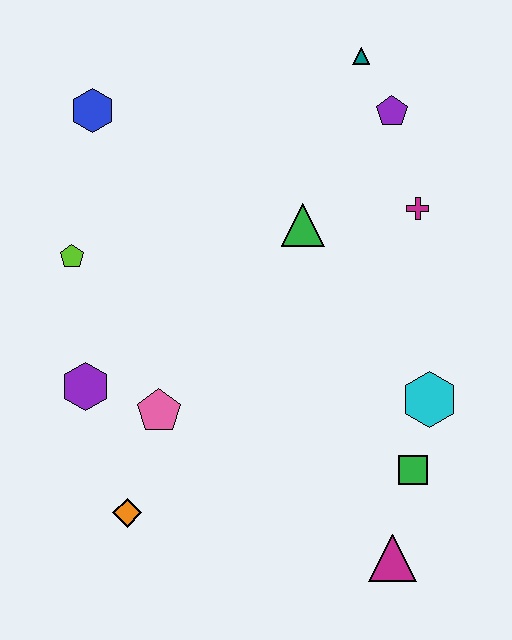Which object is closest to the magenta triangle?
The green square is closest to the magenta triangle.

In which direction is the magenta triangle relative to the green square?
The magenta triangle is below the green square.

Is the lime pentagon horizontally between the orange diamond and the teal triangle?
No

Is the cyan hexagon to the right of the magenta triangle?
Yes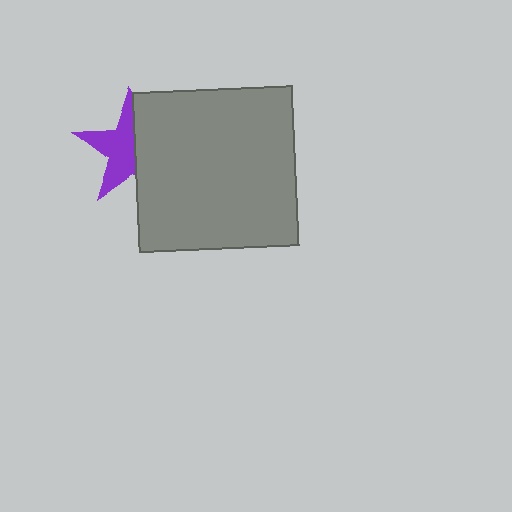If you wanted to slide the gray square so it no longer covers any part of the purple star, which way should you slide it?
Slide it right — that is the most direct way to separate the two shapes.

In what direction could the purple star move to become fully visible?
The purple star could move left. That would shift it out from behind the gray square entirely.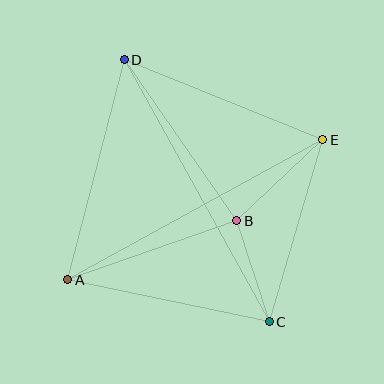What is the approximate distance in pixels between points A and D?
The distance between A and D is approximately 227 pixels.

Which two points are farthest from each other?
Points C and D are farthest from each other.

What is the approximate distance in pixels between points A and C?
The distance between A and C is approximately 206 pixels.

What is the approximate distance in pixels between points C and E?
The distance between C and E is approximately 190 pixels.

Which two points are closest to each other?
Points B and C are closest to each other.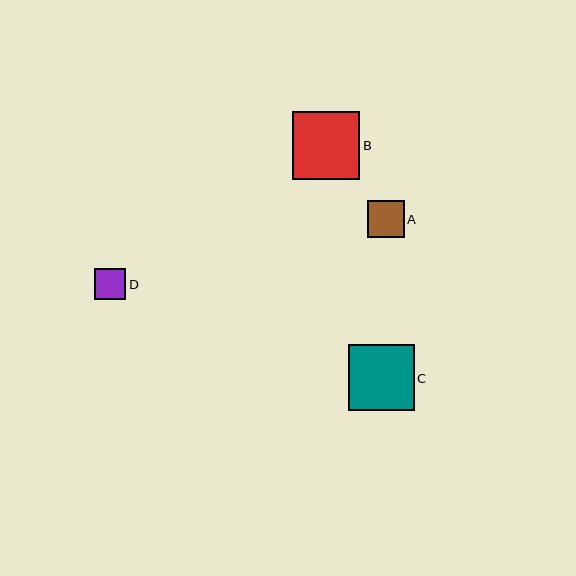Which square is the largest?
Square B is the largest with a size of approximately 67 pixels.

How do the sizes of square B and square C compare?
Square B and square C are approximately the same size.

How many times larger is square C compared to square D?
Square C is approximately 2.1 times the size of square D.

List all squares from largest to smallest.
From largest to smallest: B, C, A, D.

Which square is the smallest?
Square D is the smallest with a size of approximately 31 pixels.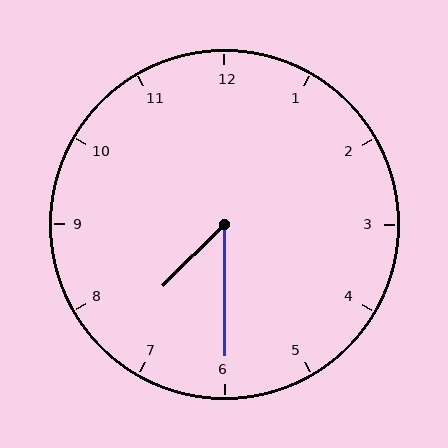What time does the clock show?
7:30.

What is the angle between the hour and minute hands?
Approximately 45 degrees.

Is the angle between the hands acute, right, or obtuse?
It is acute.